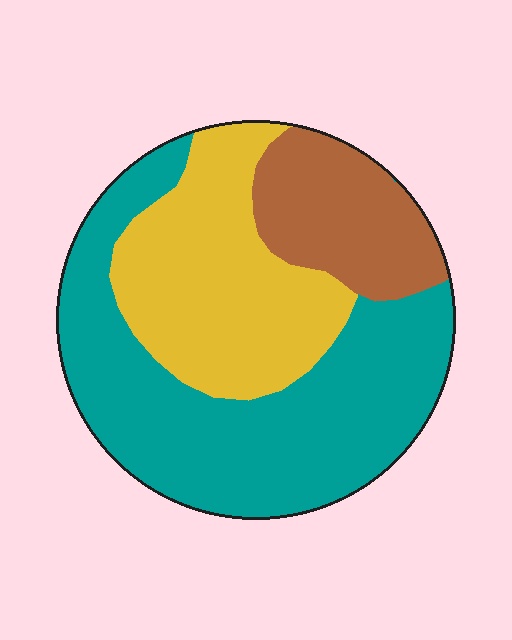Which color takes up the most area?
Teal, at roughly 50%.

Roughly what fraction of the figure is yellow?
Yellow covers around 30% of the figure.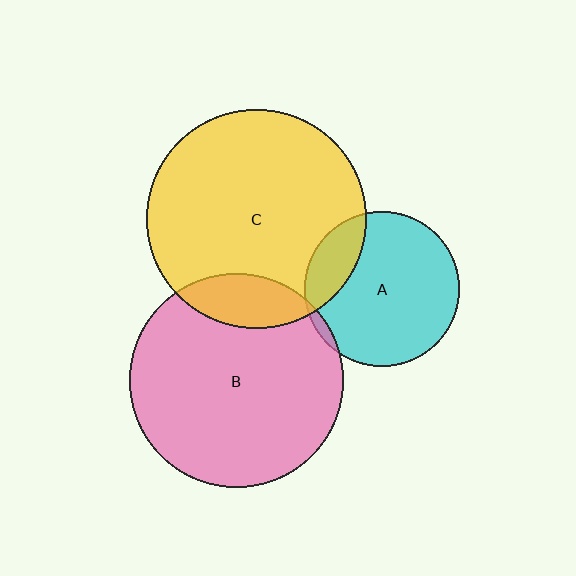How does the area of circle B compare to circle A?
Approximately 1.9 times.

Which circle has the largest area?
Circle C (yellow).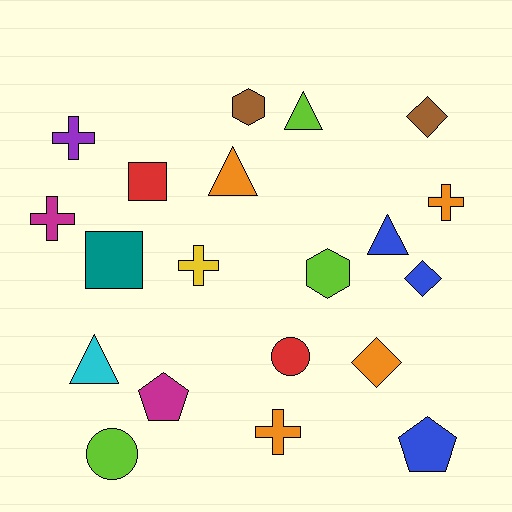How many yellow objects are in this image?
There is 1 yellow object.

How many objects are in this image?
There are 20 objects.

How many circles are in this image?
There are 2 circles.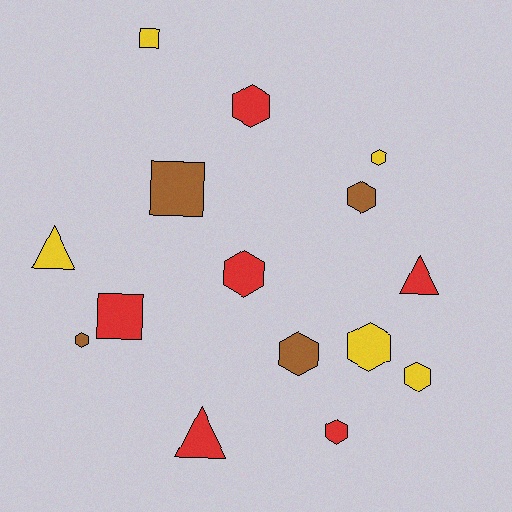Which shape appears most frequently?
Hexagon, with 9 objects.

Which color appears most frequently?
Red, with 6 objects.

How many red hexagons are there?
There are 3 red hexagons.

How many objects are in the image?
There are 15 objects.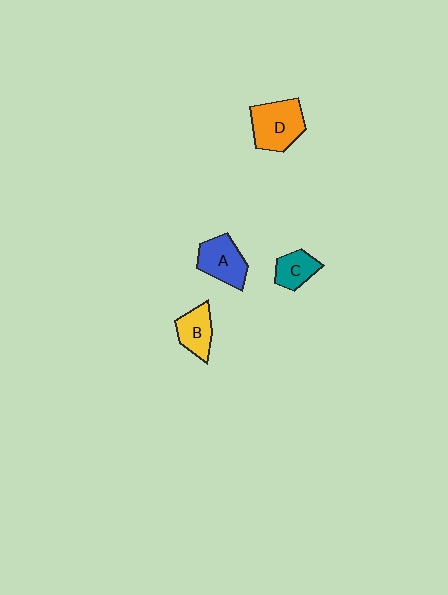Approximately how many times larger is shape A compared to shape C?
Approximately 1.5 times.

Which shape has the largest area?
Shape D (orange).